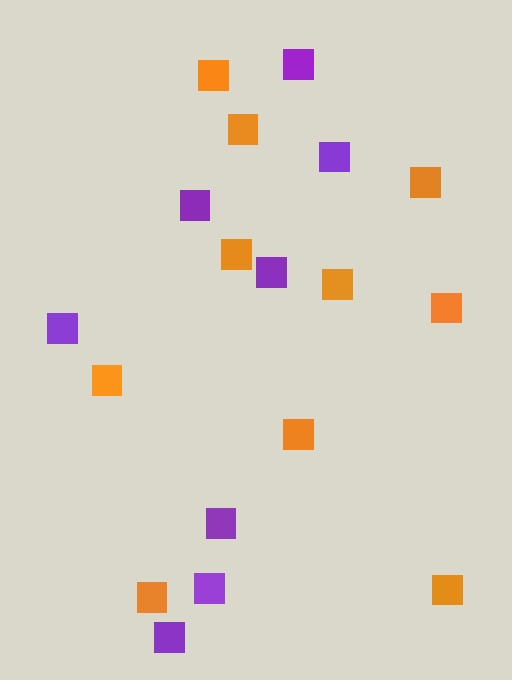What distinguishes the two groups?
There are 2 groups: one group of orange squares (10) and one group of purple squares (8).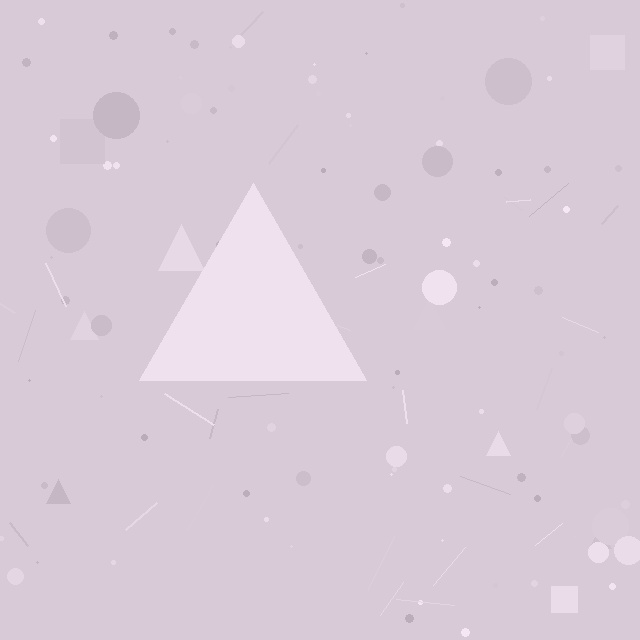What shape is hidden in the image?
A triangle is hidden in the image.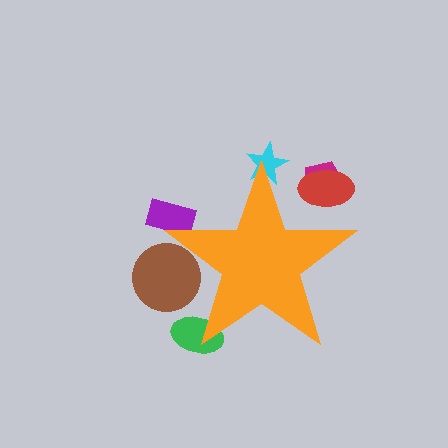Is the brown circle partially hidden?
Yes, the brown circle is partially hidden behind the orange star.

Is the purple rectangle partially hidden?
Yes, the purple rectangle is partially hidden behind the orange star.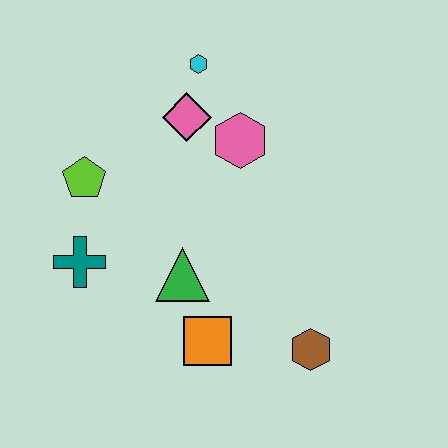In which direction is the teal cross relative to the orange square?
The teal cross is to the left of the orange square.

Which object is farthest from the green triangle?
The cyan hexagon is farthest from the green triangle.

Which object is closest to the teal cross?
The lime pentagon is closest to the teal cross.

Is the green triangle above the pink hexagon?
No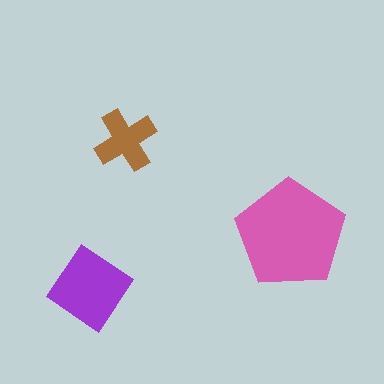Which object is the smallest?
The brown cross.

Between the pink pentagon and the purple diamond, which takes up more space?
The pink pentagon.